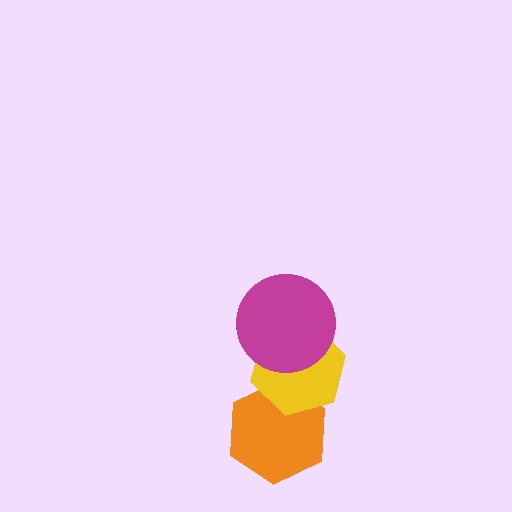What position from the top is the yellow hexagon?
The yellow hexagon is 2nd from the top.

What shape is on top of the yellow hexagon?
The magenta circle is on top of the yellow hexagon.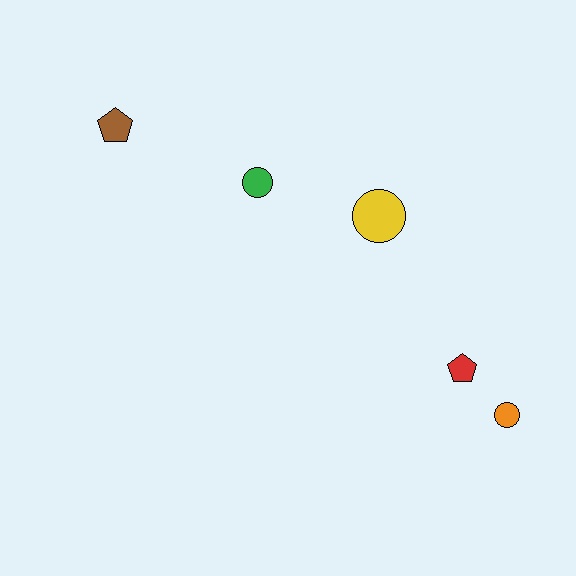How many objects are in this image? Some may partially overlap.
There are 5 objects.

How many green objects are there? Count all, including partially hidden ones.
There is 1 green object.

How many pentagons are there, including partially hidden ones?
There are 2 pentagons.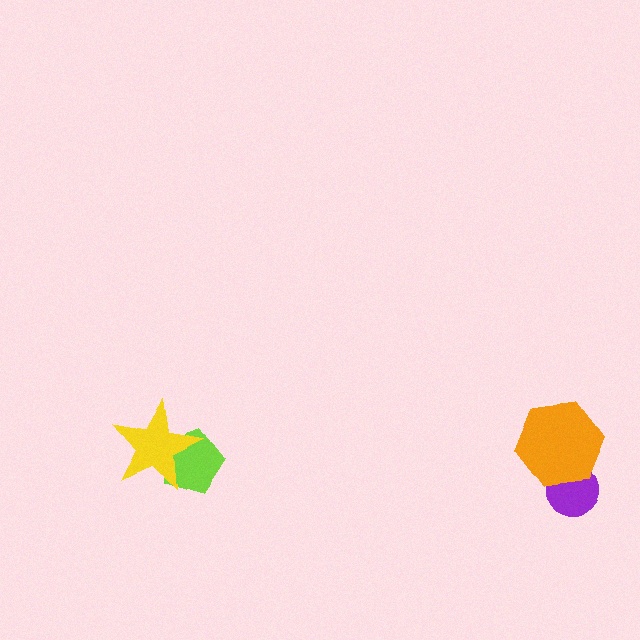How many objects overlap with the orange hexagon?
1 object overlaps with the orange hexagon.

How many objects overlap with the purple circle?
1 object overlaps with the purple circle.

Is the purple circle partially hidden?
Yes, it is partially covered by another shape.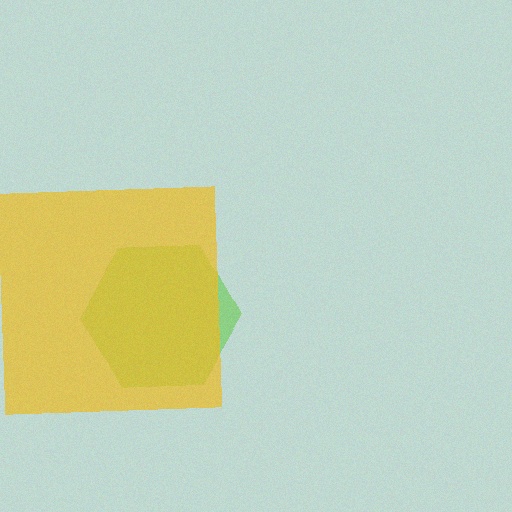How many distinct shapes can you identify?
There are 2 distinct shapes: a lime hexagon, a yellow square.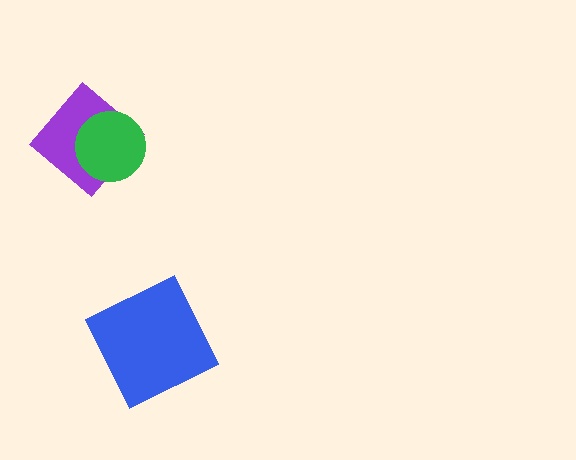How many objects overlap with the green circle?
1 object overlaps with the green circle.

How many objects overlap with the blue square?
0 objects overlap with the blue square.